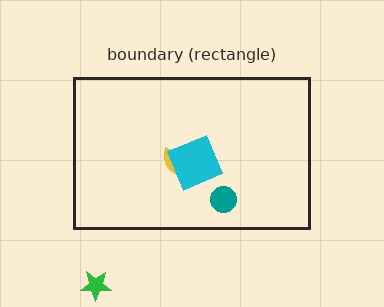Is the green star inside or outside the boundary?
Outside.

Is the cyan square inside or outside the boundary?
Inside.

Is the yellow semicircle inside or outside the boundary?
Inside.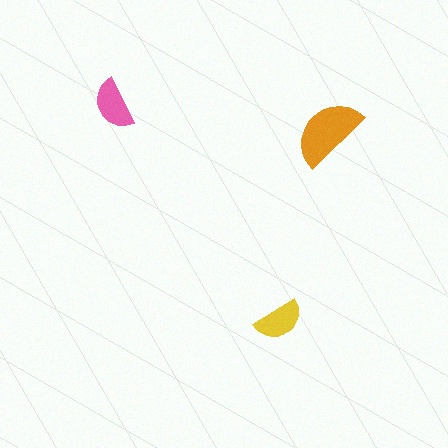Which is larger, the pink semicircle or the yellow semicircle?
The pink one.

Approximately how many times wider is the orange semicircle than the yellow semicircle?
About 1.5 times wider.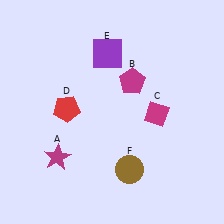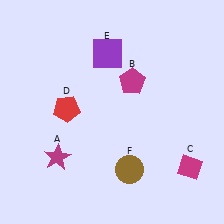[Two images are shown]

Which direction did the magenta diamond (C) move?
The magenta diamond (C) moved down.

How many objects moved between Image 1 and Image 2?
1 object moved between the two images.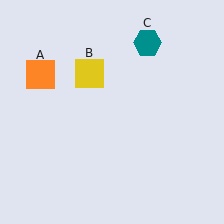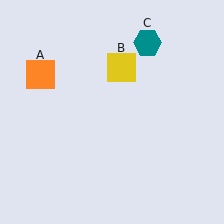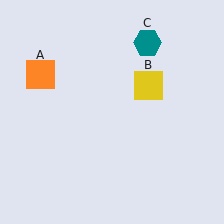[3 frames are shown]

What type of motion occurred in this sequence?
The yellow square (object B) rotated clockwise around the center of the scene.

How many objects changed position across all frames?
1 object changed position: yellow square (object B).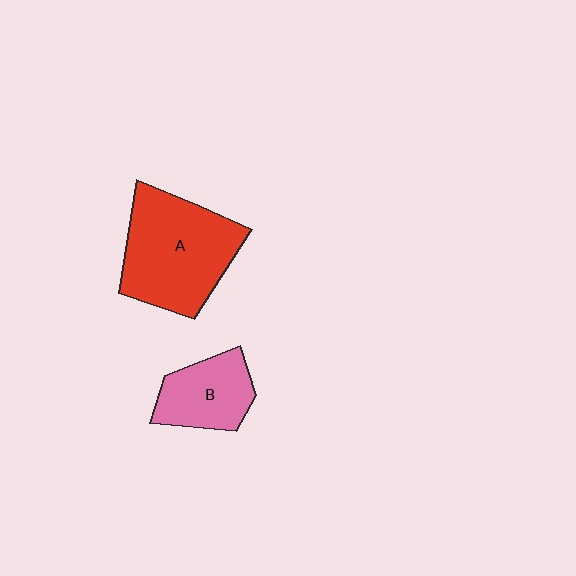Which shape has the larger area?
Shape A (red).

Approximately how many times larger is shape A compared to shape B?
Approximately 1.8 times.